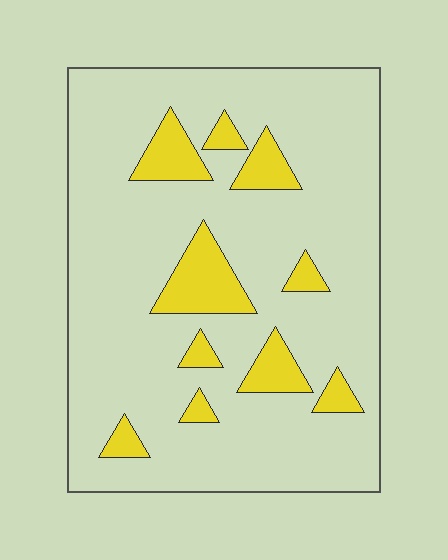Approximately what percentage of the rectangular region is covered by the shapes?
Approximately 15%.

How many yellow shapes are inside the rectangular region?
10.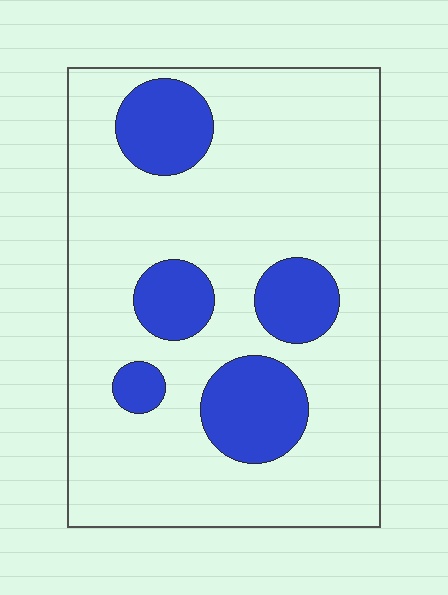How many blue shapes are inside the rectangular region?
5.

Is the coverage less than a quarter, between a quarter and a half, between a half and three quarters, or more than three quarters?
Less than a quarter.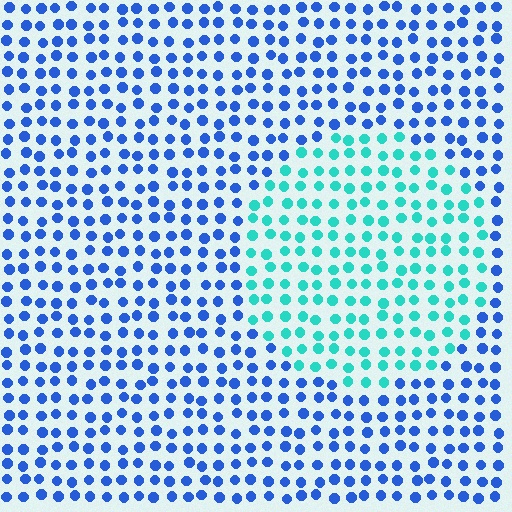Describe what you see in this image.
The image is filled with small blue elements in a uniform arrangement. A circle-shaped region is visible where the elements are tinted to a slightly different hue, forming a subtle color boundary.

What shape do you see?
I see a circle.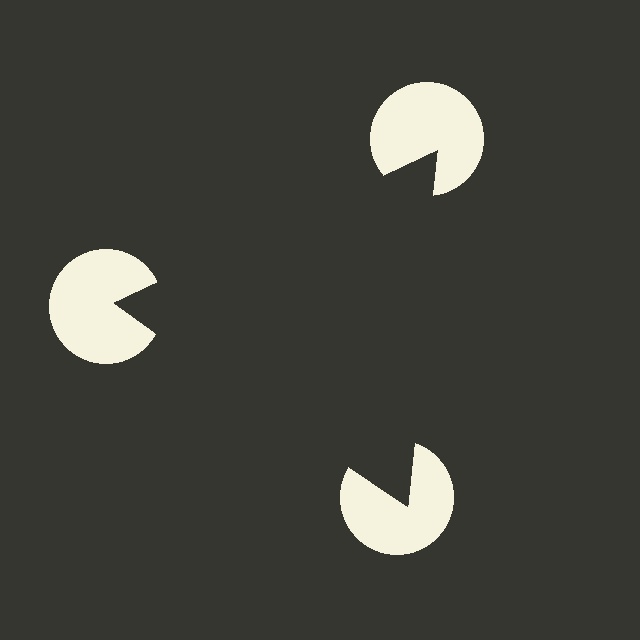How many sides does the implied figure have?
3 sides.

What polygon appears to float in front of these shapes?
An illusory triangle — its edges are inferred from the aligned wedge cuts in the pac-man discs, not physically drawn.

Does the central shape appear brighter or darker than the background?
It typically appears slightly darker than the background, even though no actual brightness change is drawn.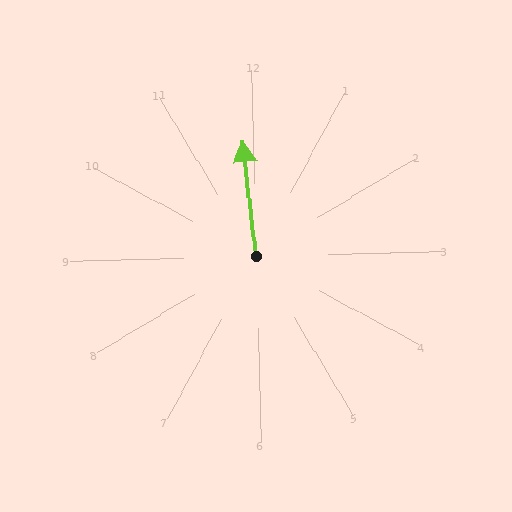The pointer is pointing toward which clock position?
Roughly 12 o'clock.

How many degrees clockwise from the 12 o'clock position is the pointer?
Approximately 355 degrees.